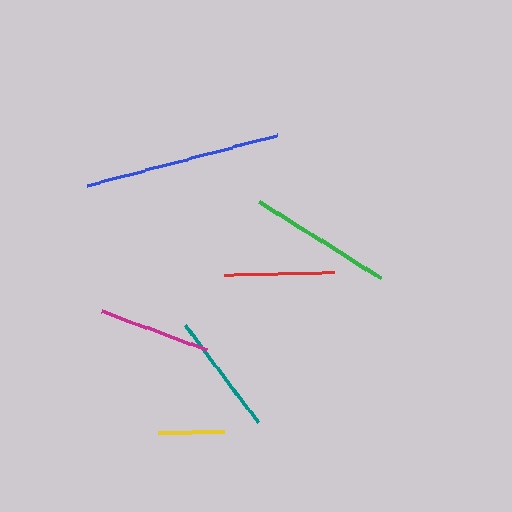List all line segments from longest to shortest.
From longest to shortest: blue, green, teal, magenta, red, yellow.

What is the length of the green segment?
The green segment is approximately 143 pixels long.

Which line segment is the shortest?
The yellow line is the shortest at approximately 66 pixels.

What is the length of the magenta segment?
The magenta segment is approximately 112 pixels long.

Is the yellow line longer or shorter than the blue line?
The blue line is longer than the yellow line.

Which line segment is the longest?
The blue line is the longest at approximately 197 pixels.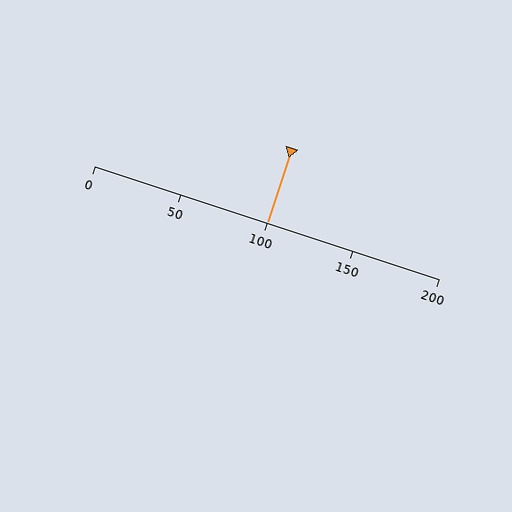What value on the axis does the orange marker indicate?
The marker indicates approximately 100.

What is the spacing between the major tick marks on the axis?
The major ticks are spaced 50 apart.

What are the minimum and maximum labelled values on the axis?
The axis runs from 0 to 200.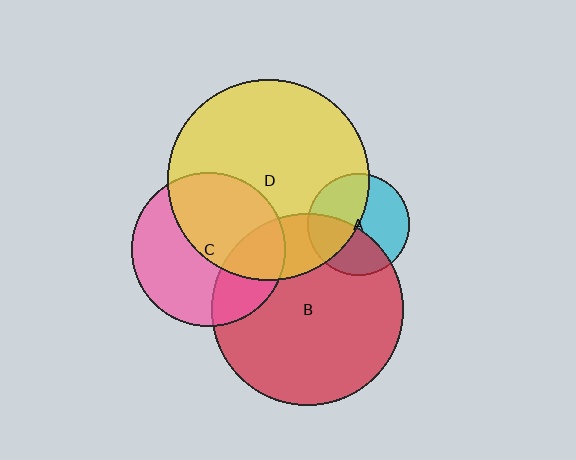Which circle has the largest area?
Circle D (yellow).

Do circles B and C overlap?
Yes.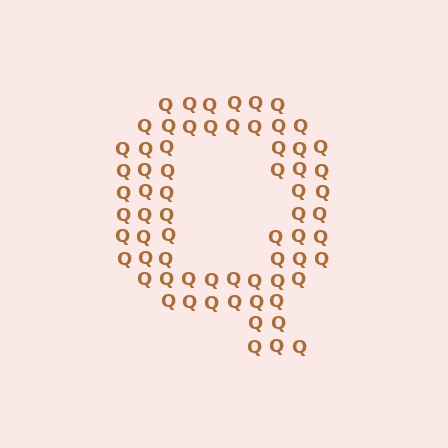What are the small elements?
The small elements are letter Q's.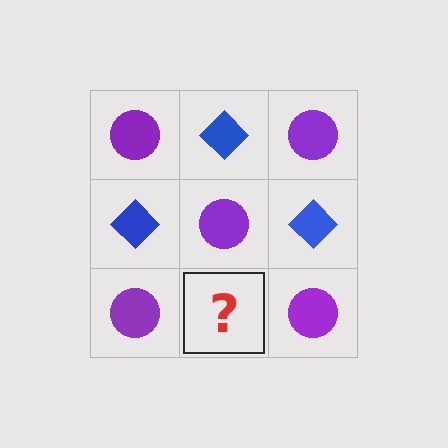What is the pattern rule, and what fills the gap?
The rule is that it alternates purple circle and blue diamond in a checkerboard pattern. The gap should be filled with a blue diamond.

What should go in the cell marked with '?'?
The missing cell should contain a blue diamond.